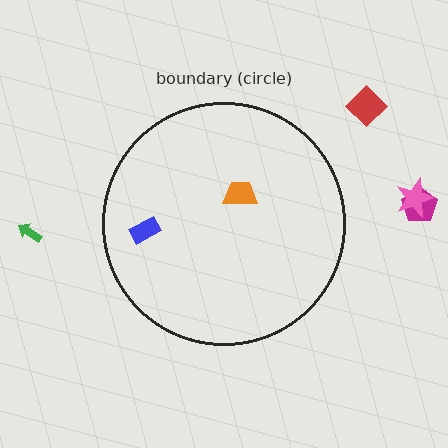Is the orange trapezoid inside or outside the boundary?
Inside.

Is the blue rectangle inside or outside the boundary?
Inside.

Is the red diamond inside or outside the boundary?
Outside.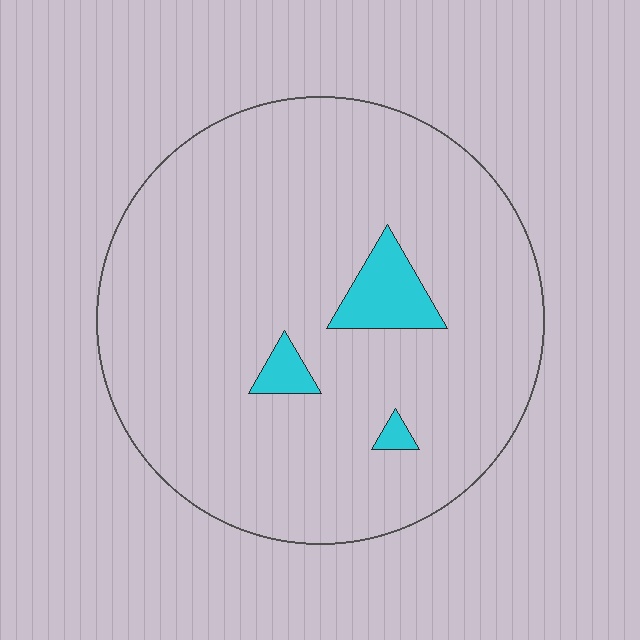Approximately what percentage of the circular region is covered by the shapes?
Approximately 5%.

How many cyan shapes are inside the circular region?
3.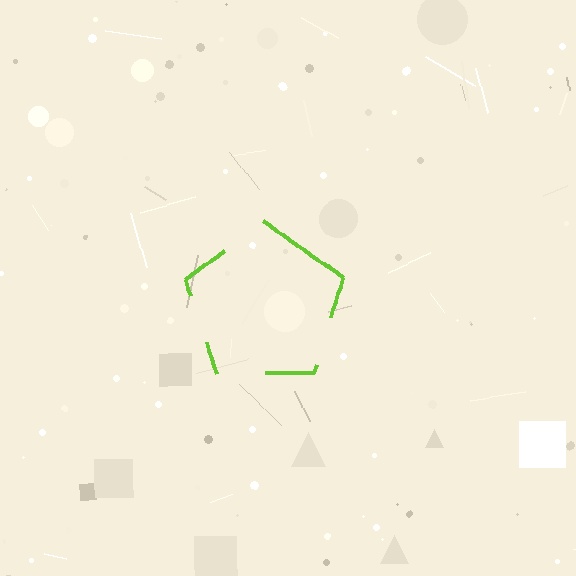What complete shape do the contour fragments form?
The contour fragments form a pentagon.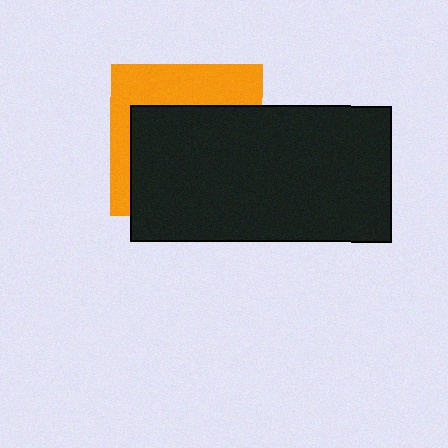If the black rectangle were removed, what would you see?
You would see the complete orange square.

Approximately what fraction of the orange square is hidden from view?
Roughly 63% of the orange square is hidden behind the black rectangle.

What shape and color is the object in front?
The object in front is a black rectangle.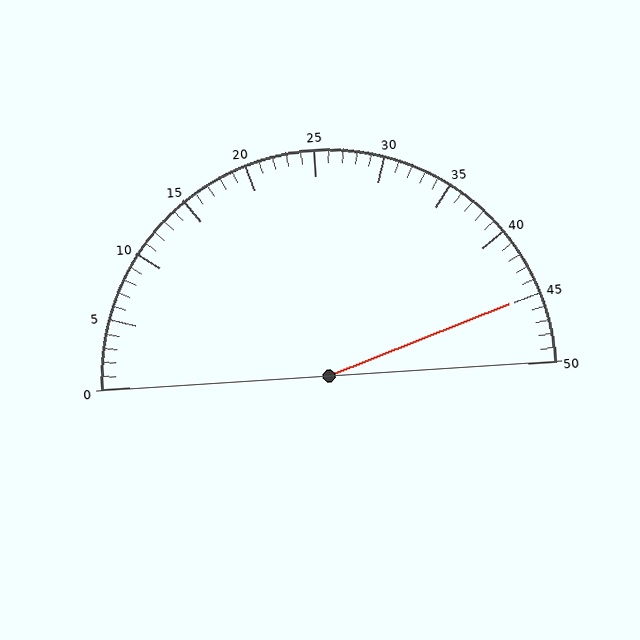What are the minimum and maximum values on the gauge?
The gauge ranges from 0 to 50.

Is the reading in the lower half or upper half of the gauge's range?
The reading is in the upper half of the range (0 to 50).